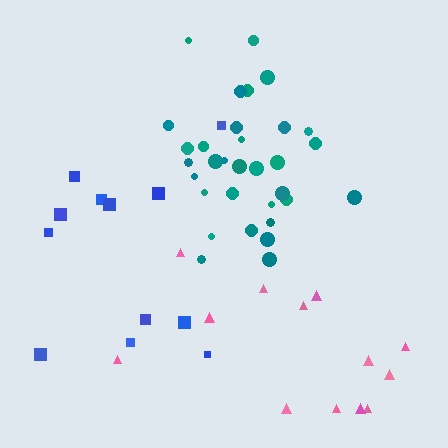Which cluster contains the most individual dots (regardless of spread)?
Teal (32).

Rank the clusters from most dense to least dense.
teal, pink, blue.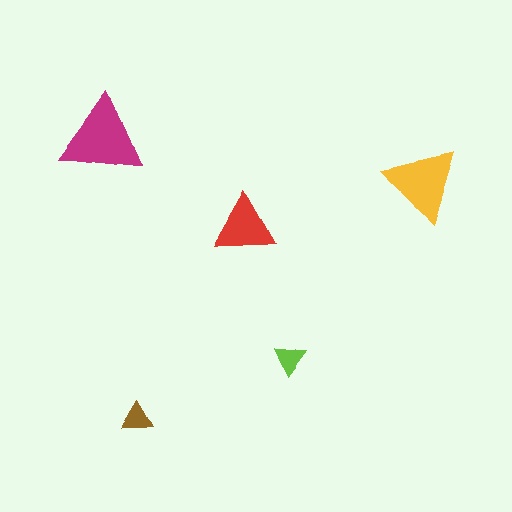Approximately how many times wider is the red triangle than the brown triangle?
About 2 times wider.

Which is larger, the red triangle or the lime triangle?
The red one.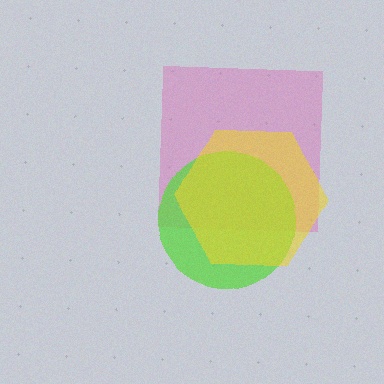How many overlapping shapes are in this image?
There are 3 overlapping shapes in the image.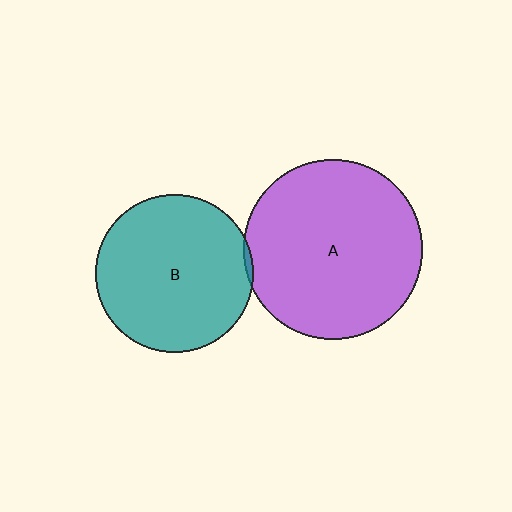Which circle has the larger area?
Circle A (purple).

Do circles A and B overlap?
Yes.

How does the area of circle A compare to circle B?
Approximately 1.3 times.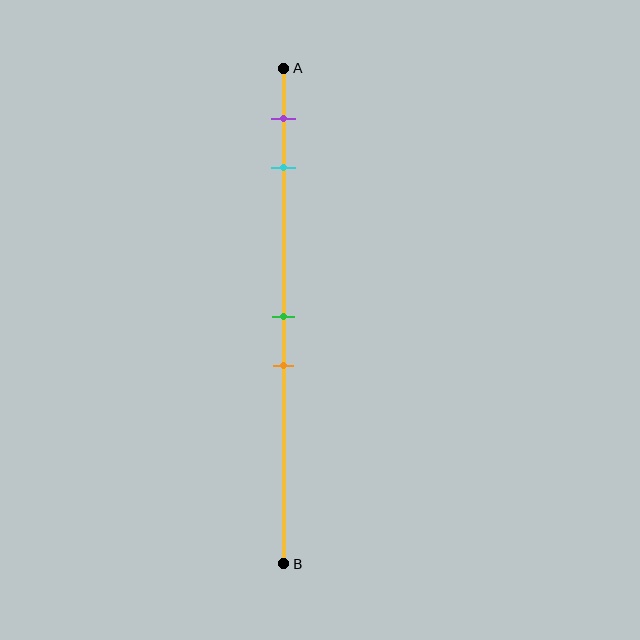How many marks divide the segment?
There are 4 marks dividing the segment.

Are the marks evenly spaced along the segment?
No, the marks are not evenly spaced.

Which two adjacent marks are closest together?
The green and orange marks are the closest adjacent pair.